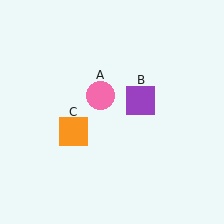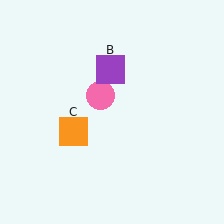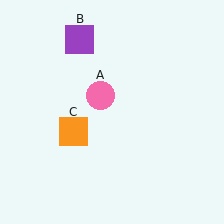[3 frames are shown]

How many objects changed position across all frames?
1 object changed position: purple square (object B).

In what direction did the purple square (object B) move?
The purple square (object B) moved up and to the left.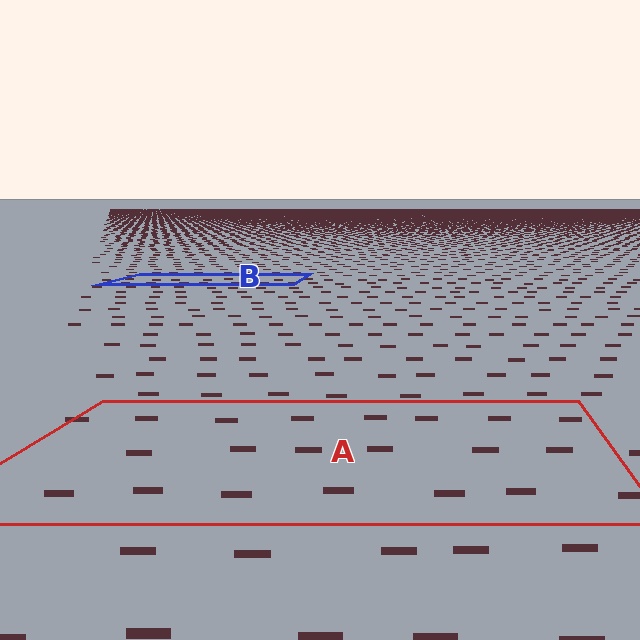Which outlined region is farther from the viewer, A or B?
Region B is farther from the viewer — the texture elements inside it appear smaller and more densely packed.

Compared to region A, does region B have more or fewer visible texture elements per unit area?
Region B has more texture elements per unit area — they are packed more densely because it is farther away.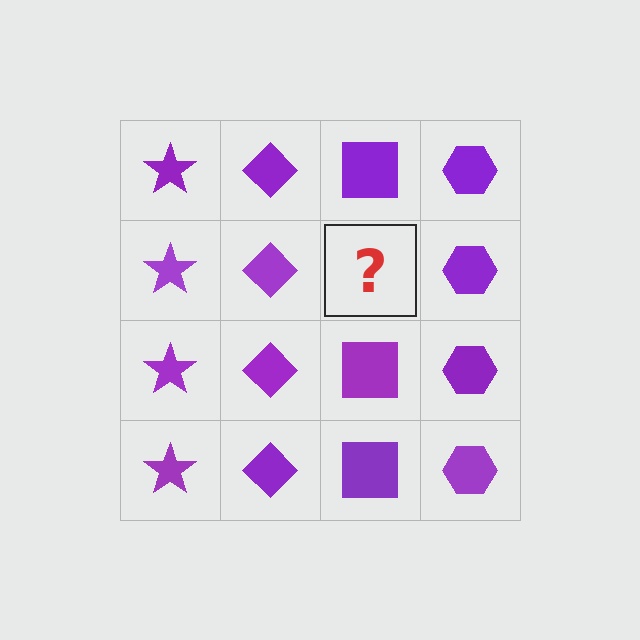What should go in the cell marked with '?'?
The missing cell should contain a purple square.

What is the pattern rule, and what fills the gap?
The rule is that each column has a consistent shape. The gap should be filled with a purple square.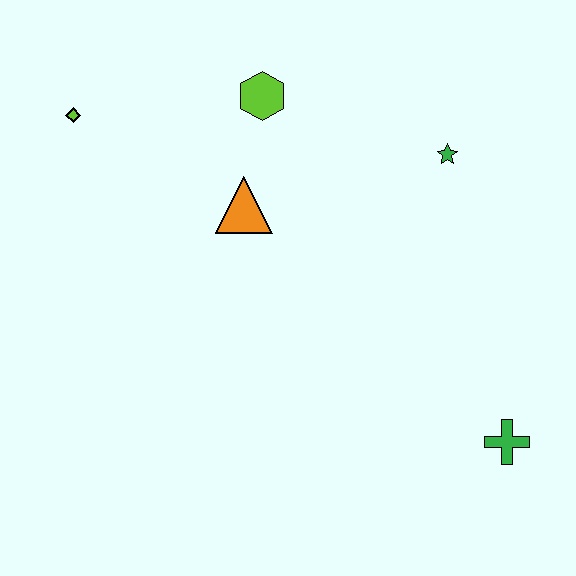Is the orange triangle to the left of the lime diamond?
No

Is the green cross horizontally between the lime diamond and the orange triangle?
No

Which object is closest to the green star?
The lime hexagon is closest to the green star.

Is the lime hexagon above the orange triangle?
Yes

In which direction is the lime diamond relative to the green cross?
The lime diamond is to the left of the green cross.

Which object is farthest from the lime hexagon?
The green cross is farthest from the lime hexagon.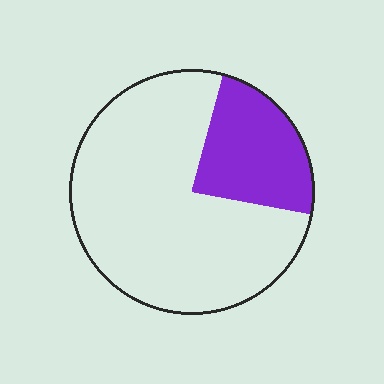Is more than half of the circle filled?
No.